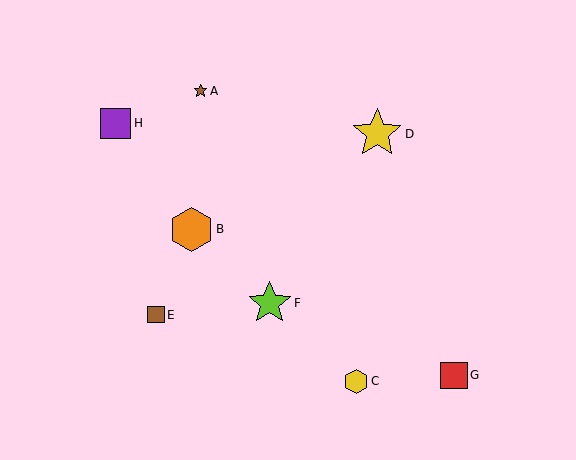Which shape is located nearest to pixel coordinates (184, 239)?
The orange hexagon (labeled B) at (191, 229) is nearest to that location.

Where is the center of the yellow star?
The center of the yellow star is at (377, 134).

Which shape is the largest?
The yellow star (labeled D) is the largest.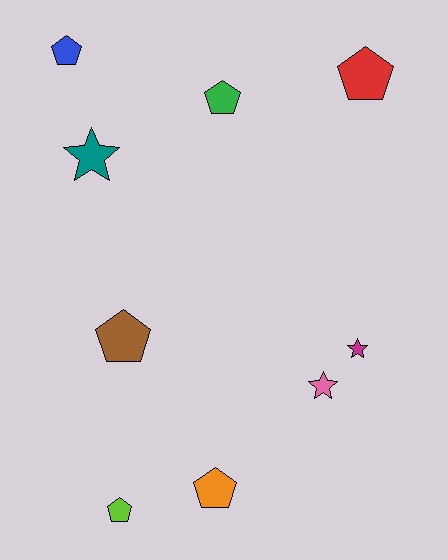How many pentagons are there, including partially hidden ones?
There are 6 pentagons.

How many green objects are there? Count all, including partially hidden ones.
There is 1 green object.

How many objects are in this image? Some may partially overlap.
There are 9 objects.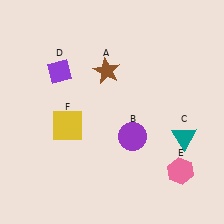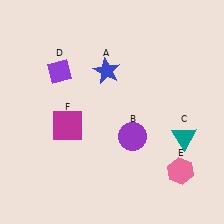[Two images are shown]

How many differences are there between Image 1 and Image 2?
There are 2 differences between the two images.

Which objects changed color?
A changed from brown to blue. F changed from yellow to magenta.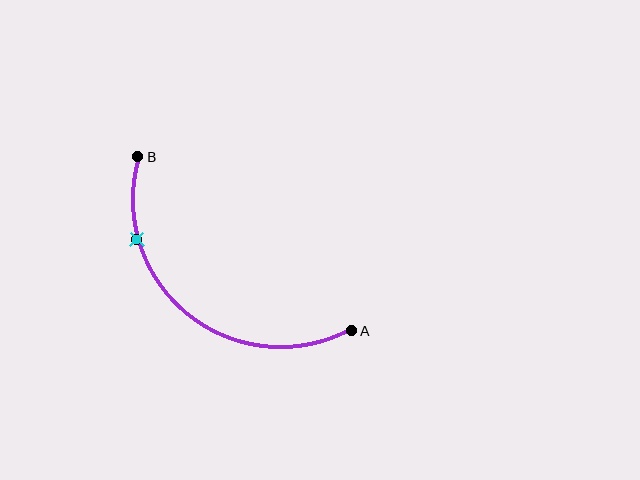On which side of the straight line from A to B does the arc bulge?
The arc bulges below and to the left of the straight line connecting A and B.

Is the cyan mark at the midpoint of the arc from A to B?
No. The cyan mark lies on the arc but is closer to endpoint B. The arc midpoint would be at the point on the curve equidistant along the arc from both A and B.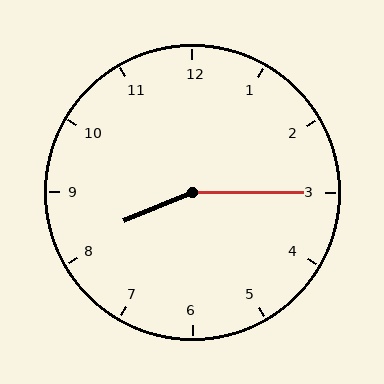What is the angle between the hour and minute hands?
Approximately 158 degrees.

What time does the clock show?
8:15.